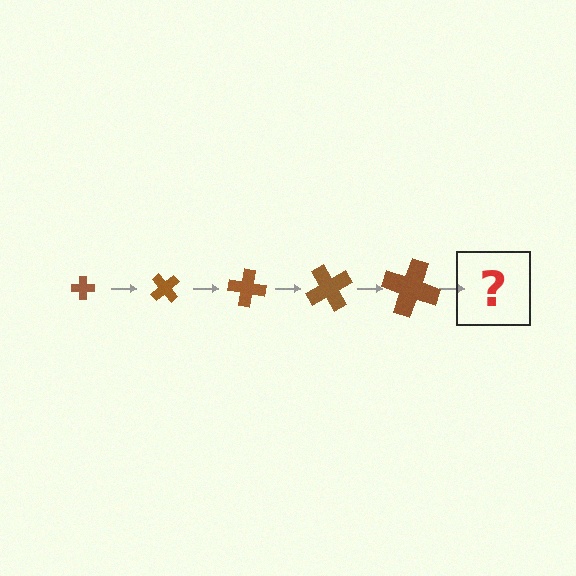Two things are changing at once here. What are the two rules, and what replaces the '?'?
The two rules are that the cross grows larger each step and it rotates 50 degrees each step. The '?' should be a cross, larger than the previous one and rotated 250 degrees from the start.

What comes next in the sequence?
The next element should be a cross, larger than the previous one and rotated 250 degrees from the start.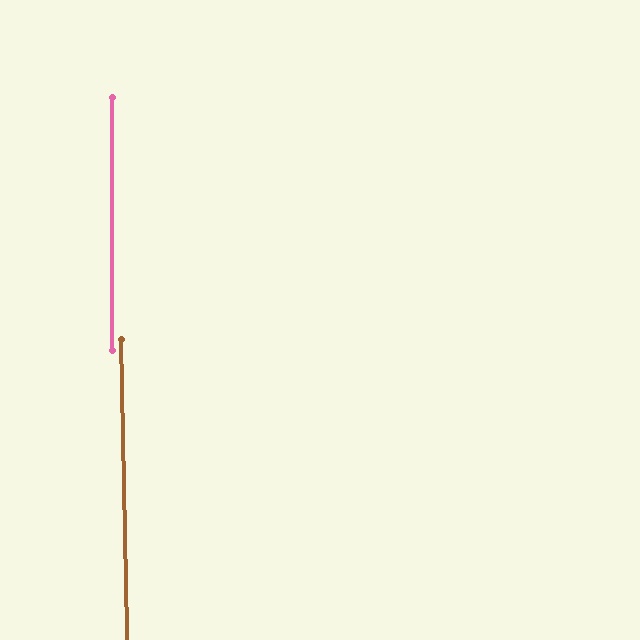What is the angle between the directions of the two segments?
Approximately 1 degree.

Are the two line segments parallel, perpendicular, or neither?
Parallel — their directions differ by only 1.1°.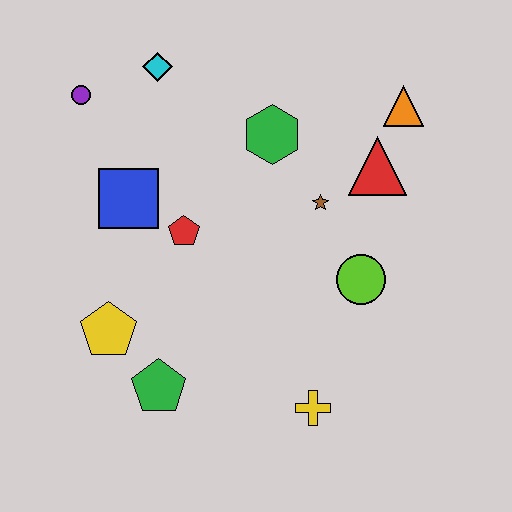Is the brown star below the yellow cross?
No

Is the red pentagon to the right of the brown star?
No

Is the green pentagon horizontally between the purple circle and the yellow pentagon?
No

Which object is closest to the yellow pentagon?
The green pentagon is closest to the yellow pentagon.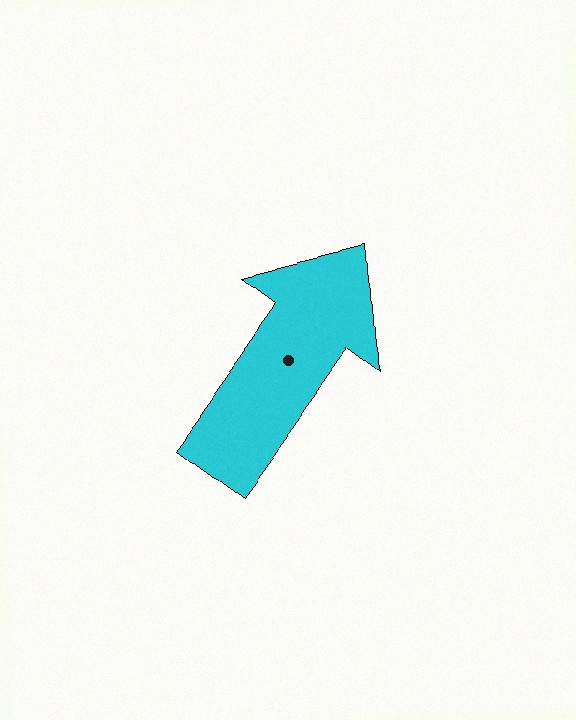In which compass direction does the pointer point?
Northeast.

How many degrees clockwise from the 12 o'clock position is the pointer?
Approximately 36 degrees.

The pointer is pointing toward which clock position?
Roughly 1 o'clock.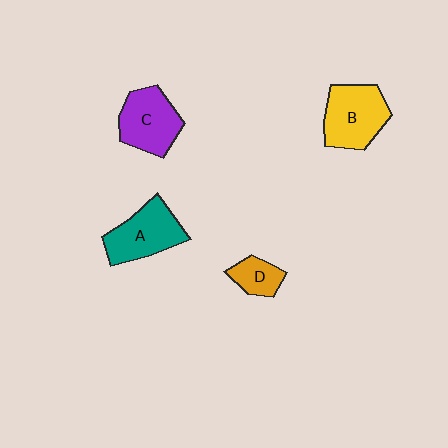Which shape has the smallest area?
Shape D (orange).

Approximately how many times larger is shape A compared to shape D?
Approximately 2.1 times.